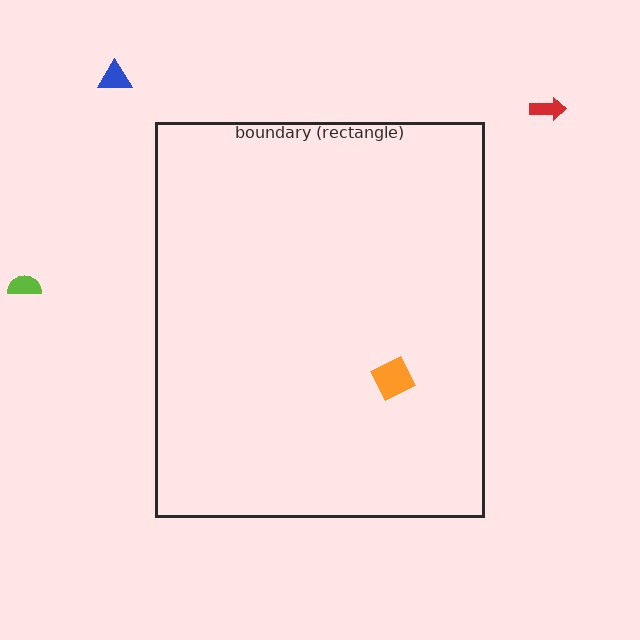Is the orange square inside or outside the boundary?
Inside.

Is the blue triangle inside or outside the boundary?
Outside.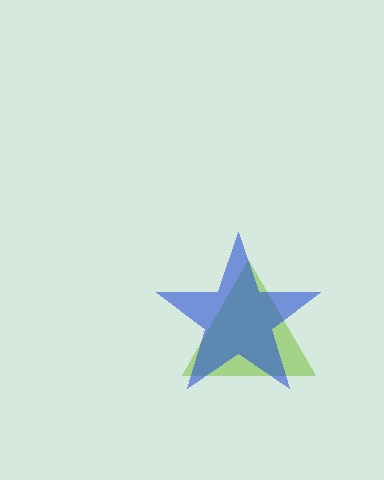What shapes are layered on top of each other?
The layered shapes are: a lime triangle, a blue star.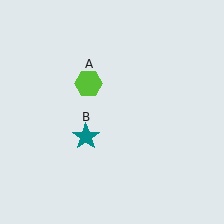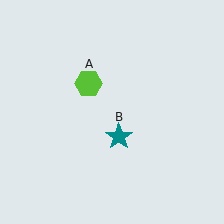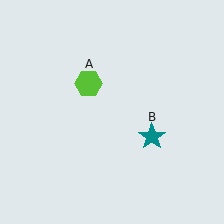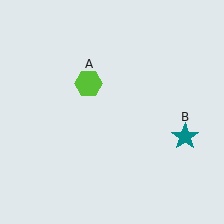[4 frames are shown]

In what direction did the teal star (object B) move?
The teal star (object B) moved right.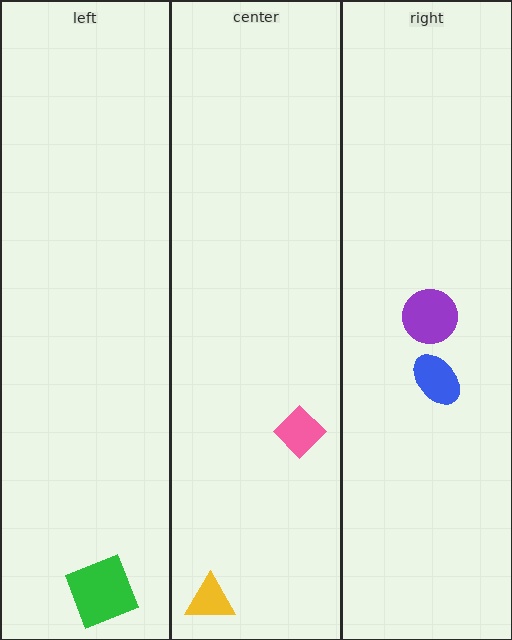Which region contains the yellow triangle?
The center region.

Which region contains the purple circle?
The right region.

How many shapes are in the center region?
2.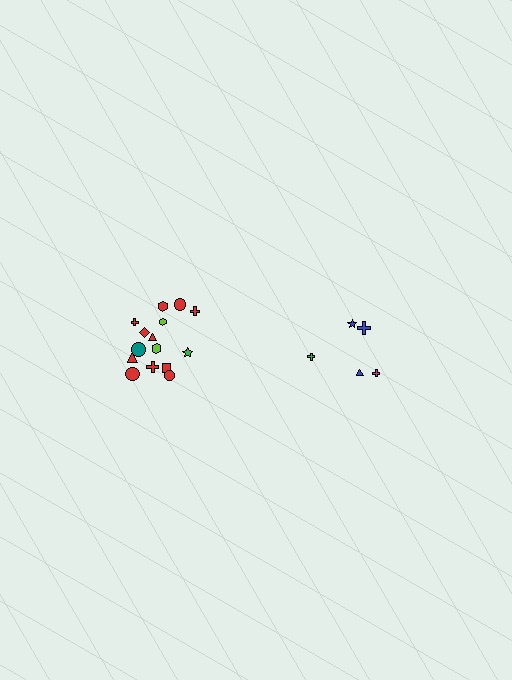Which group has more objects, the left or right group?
The left group.